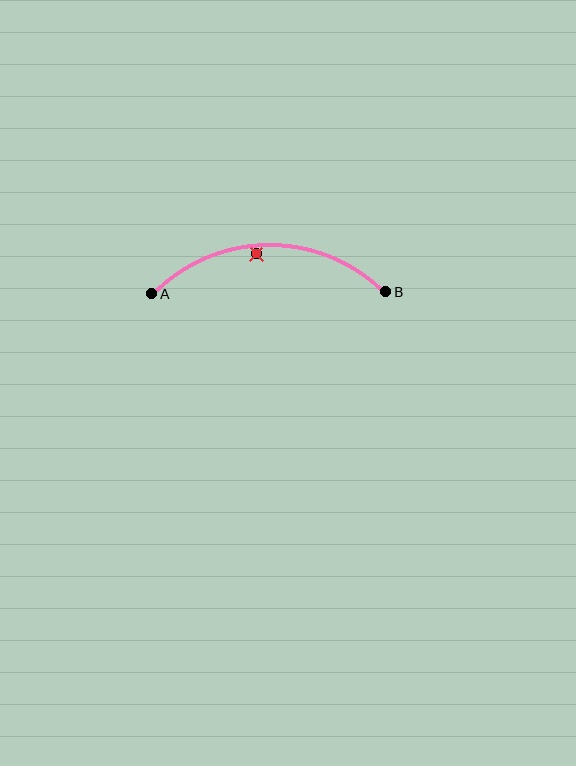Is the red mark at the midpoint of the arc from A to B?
No — the red mark does not lie on the arc at all. It sits slightly inside the curve.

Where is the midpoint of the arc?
The arc midpoint is the point on the curve farthest from the straight line joining A and B. It sits above that line.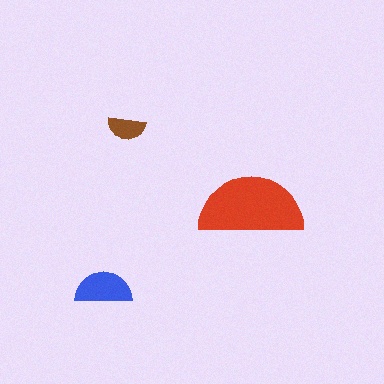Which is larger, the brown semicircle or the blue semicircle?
The blue one.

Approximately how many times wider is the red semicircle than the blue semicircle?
About 2 times wider.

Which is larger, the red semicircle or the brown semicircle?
The red one.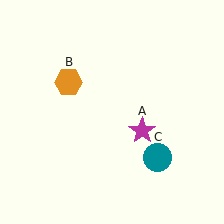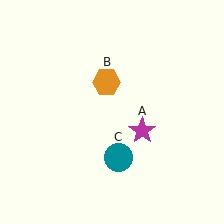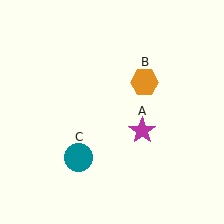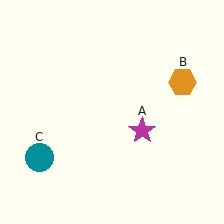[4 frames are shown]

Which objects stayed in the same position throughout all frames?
Magenta star (object A) remained stationary.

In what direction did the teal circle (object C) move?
The teal circle (object C) moved left.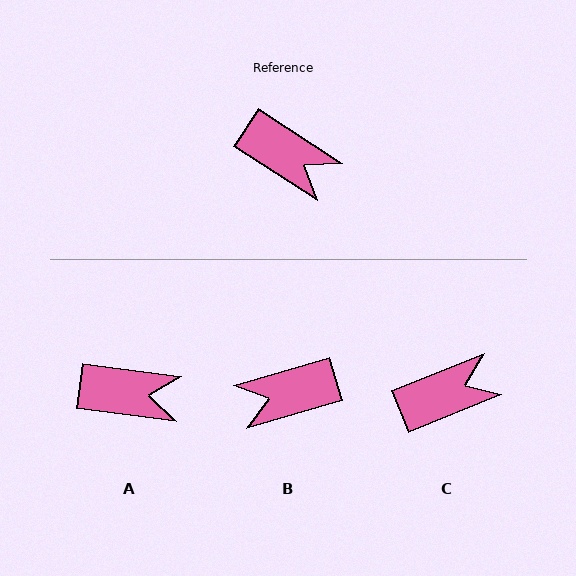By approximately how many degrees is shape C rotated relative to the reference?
Approximately 55 degrees counter-clockwise.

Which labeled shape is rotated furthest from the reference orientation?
B, about 131 degrees away.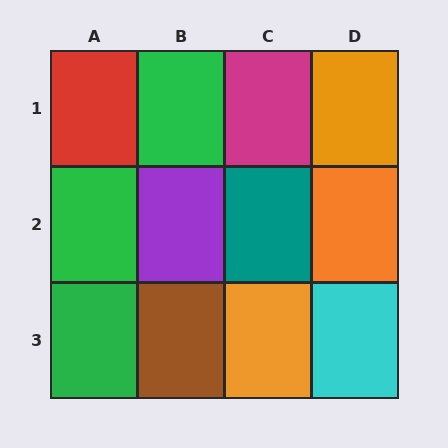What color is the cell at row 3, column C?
Orange.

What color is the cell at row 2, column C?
Teal.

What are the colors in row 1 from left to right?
Red, green, magenta, orange.